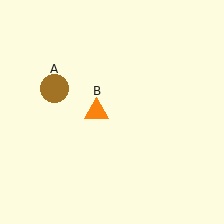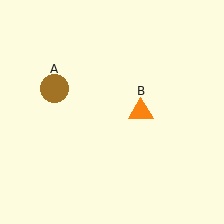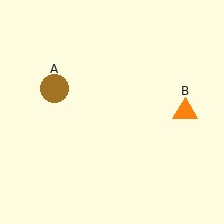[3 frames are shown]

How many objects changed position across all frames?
1 object changed position: orange triangle (object B).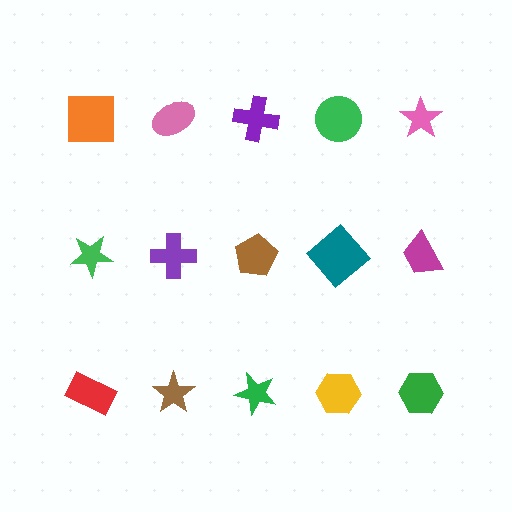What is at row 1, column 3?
A purple cross.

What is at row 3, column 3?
A green star.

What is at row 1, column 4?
A green circle.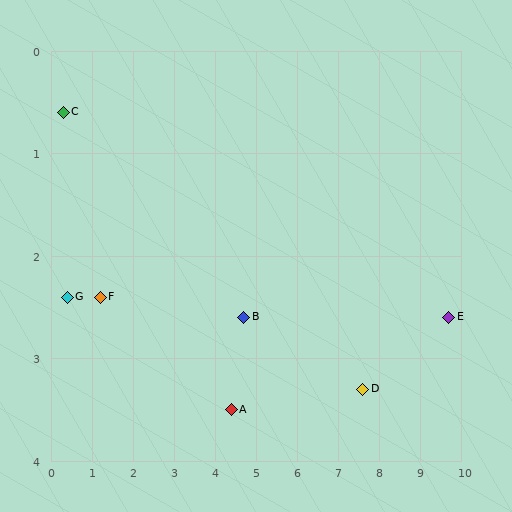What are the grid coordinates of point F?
Point F is at approximately (1.2, 2.4).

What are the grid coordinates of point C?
Point C is at approximately (0.3, 0.6).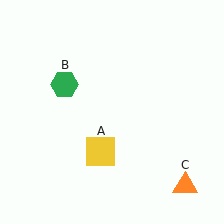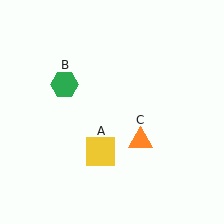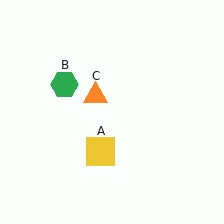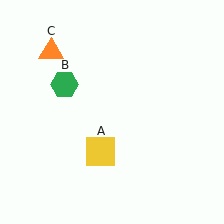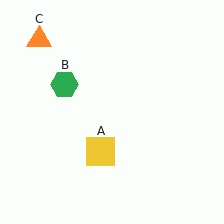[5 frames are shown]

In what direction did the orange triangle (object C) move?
The orange triangle (object C) moved up and to the left.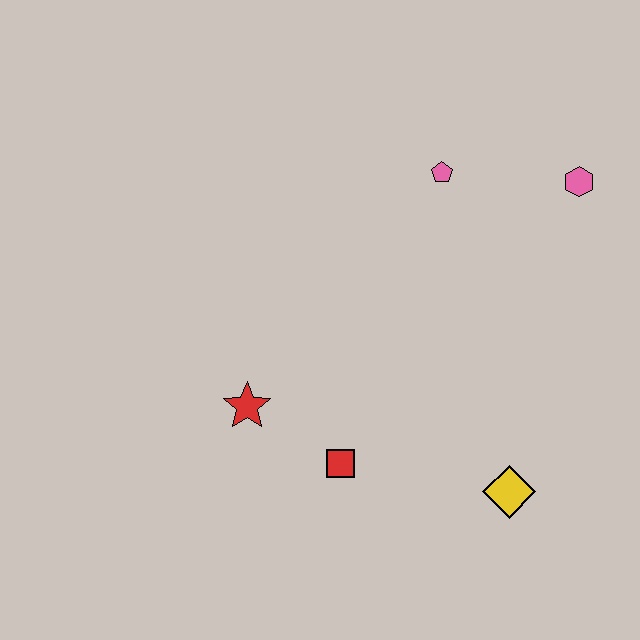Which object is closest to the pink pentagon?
The pink hexagon is closest to the pink pentagon.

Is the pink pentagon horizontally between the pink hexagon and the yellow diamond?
No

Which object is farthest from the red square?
The pink hexagon is farthest from the red square.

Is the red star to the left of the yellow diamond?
Yes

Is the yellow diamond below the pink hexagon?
Yes